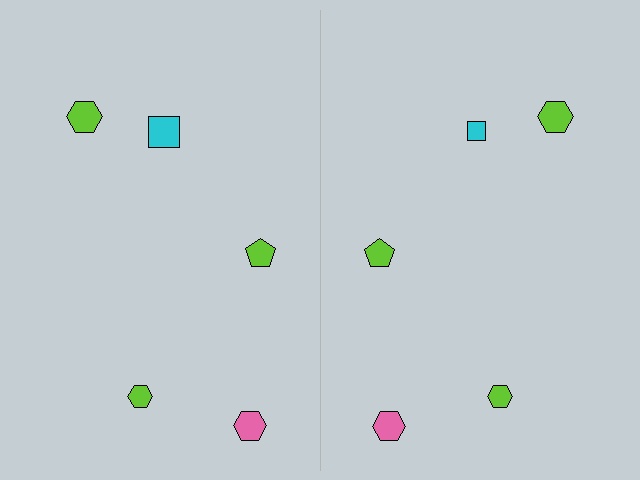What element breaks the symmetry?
The cyan square on the right side has a different size than its mirror counterpart.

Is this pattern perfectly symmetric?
No, the pattern is not perfectly symmetric. The cyan square on the right side has a different size than its mirror counterpart.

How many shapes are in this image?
There are 10 shapes in this image.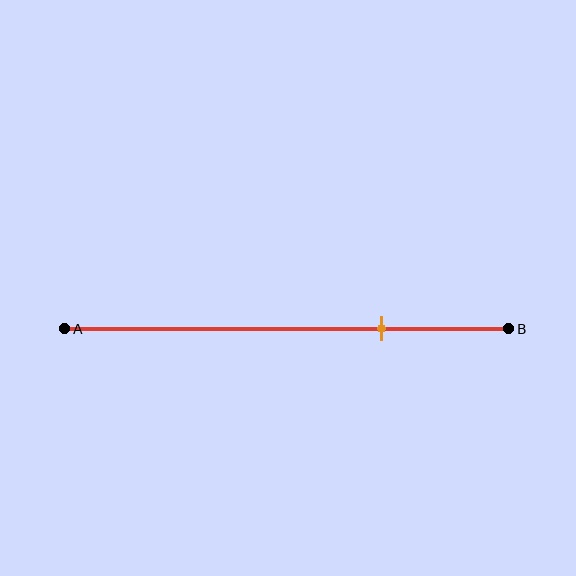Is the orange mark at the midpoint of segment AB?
No, the mark is at about 70% from A, not at the 50% midpoint.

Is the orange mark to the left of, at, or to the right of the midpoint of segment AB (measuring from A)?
The orange mark is to the right of the midpoint of segment AB.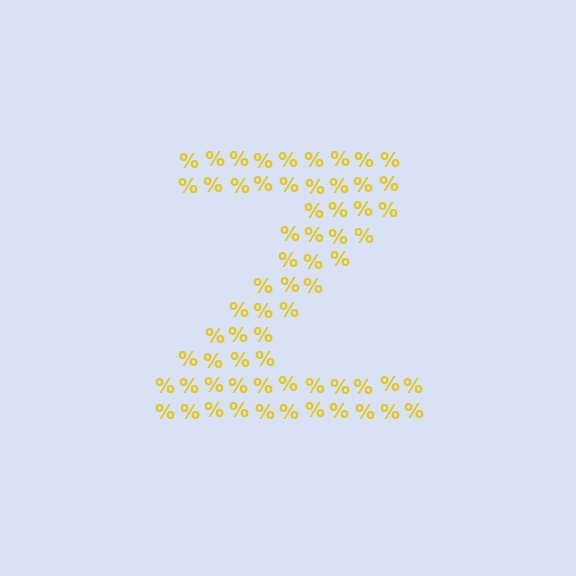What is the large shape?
The large shape is the letter Z.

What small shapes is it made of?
It is made of small percent signs.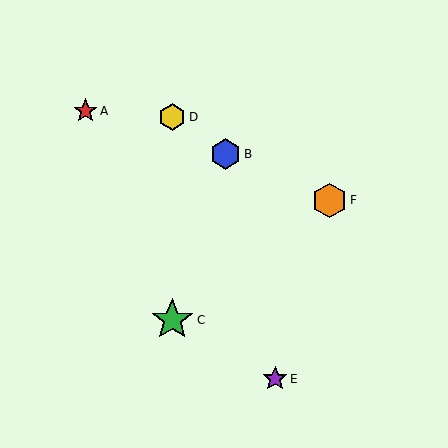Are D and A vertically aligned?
No, D is at x≈172 and A is at x≈85.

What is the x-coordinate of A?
Object A is at x≈85.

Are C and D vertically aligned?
Yes, both are at x≈172.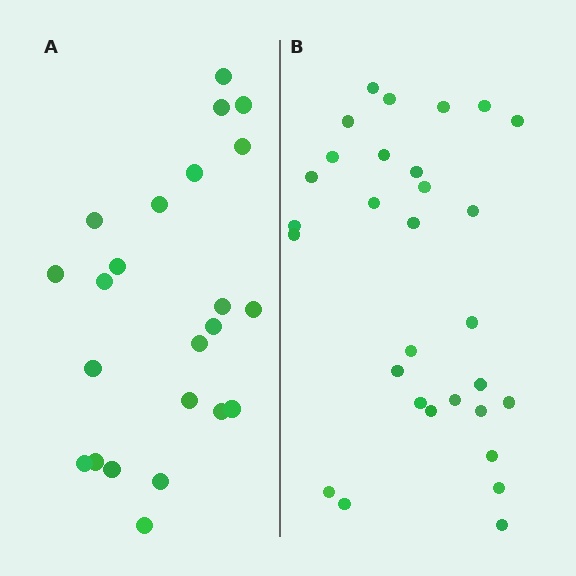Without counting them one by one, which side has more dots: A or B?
Region B (the right region) has more dots.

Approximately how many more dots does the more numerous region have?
Region B has roughly 8 or so more dots than region A.